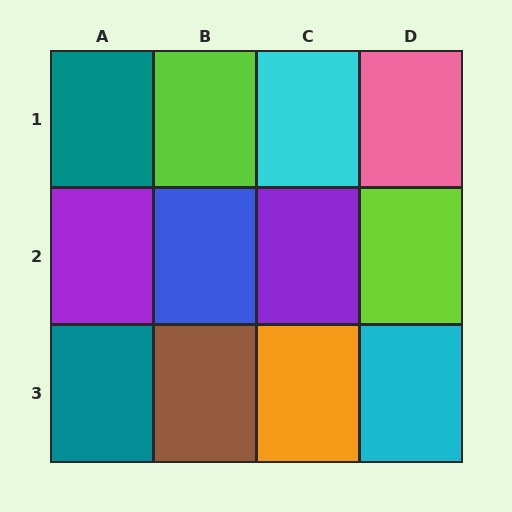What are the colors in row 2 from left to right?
Purple, blue, purple, lime.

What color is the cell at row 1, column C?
Cyan.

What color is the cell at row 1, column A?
Teal.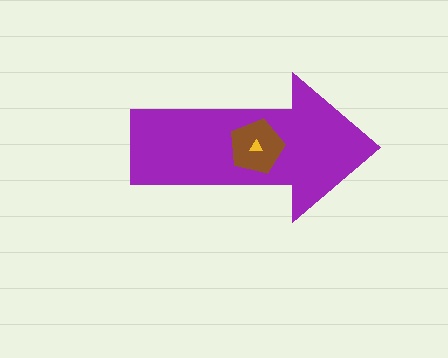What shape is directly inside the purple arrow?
The brown pentagon.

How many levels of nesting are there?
3.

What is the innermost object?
The yellow triangle.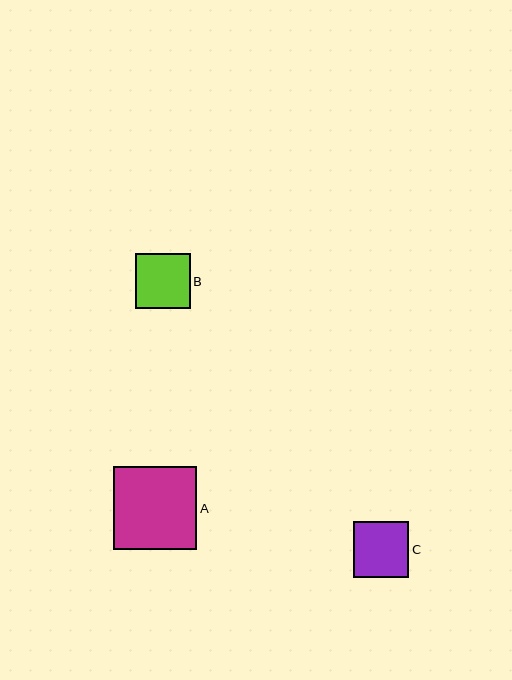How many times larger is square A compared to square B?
Square A is approximately 1.5 times the size of square B.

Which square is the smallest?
Square B is the smallest with a size of approximately 55 pixels.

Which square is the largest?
Square A is the largest with a size of approximately 83 pixels.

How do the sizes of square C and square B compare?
Square C and square B are approximately the same size.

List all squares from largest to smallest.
From largest to smallest: A, C, B.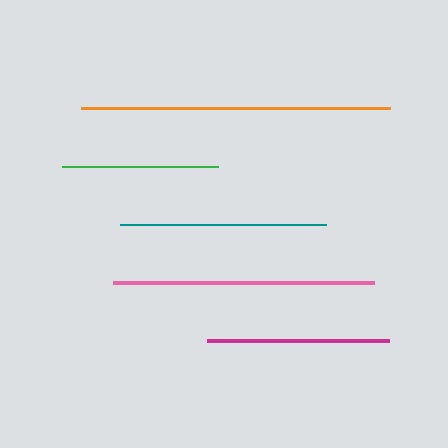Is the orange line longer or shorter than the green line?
The orange line is longer than the green line.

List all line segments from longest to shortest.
From longest to shortest: orange, pink, teal, magenta, green.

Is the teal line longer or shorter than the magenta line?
The teal line is longer than the magenta line.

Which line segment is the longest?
The orange line is the longest at approximately 309 pixels.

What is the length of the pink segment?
The pink segment is approximately 262 pixels long.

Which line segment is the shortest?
The green line is the shortest at approximately 156 pixels.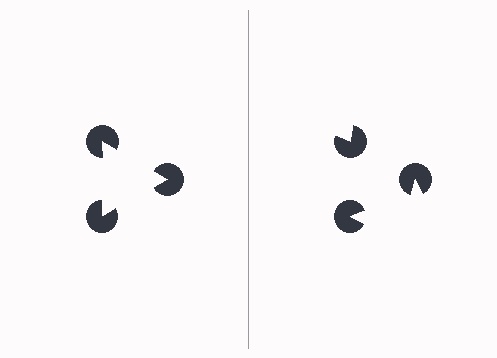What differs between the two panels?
The pac-man discs are positioned identically on both sides; only the wedge orientations differ. On the left they align to a triangle; on the right they are misaligned.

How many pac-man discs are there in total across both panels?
6 — 3 on each side.